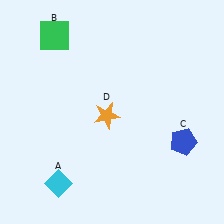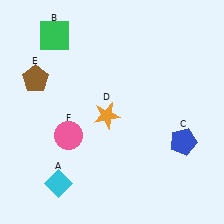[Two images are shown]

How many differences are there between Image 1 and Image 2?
There are 2 differences between the two images.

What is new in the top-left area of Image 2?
A brown pentagon (E) was added in the top-left area of Image 2.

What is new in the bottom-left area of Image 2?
A pink circle (F) was added in the bottom-left area of Image 2.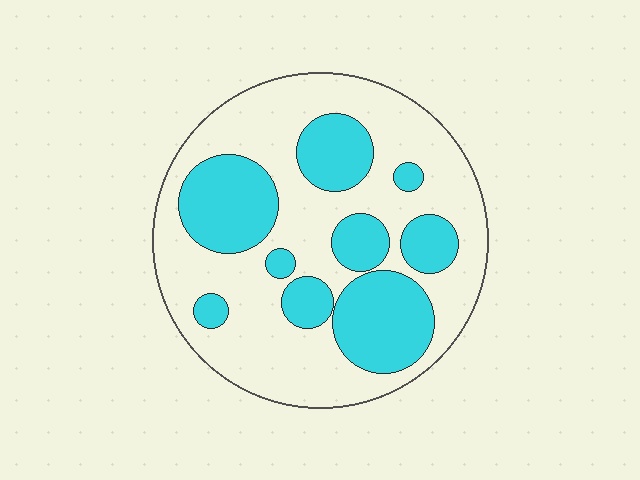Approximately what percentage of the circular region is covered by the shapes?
Approximately 35%.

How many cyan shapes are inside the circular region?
9.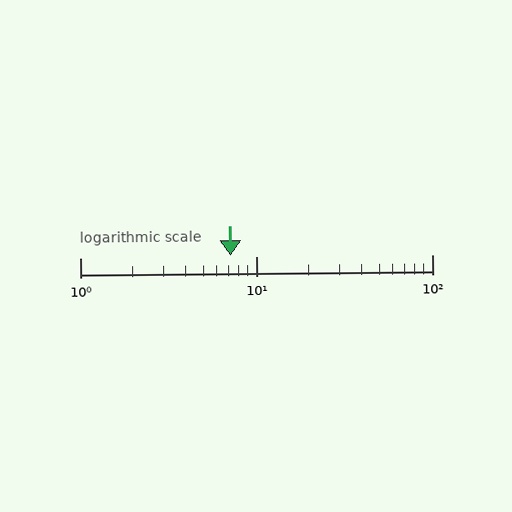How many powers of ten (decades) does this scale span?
The scale spans 2 decades, from 1 to 100.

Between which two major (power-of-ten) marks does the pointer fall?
The pointer is between 1 and 10.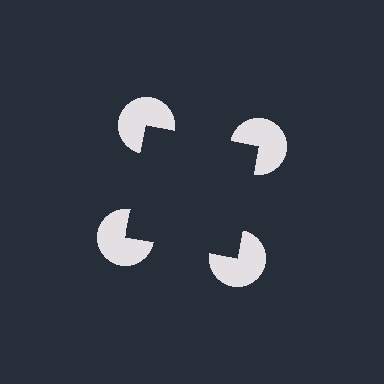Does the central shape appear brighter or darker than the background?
It typically appears slightly darker than the background, even though no actual brightness change is drawn.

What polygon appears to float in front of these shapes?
An illusory square — its edges are inferred from the aligned wedge cuts in the pac-man discs, not physically drawn.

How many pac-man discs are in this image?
There are 4 — one at each vertex of the illusory square.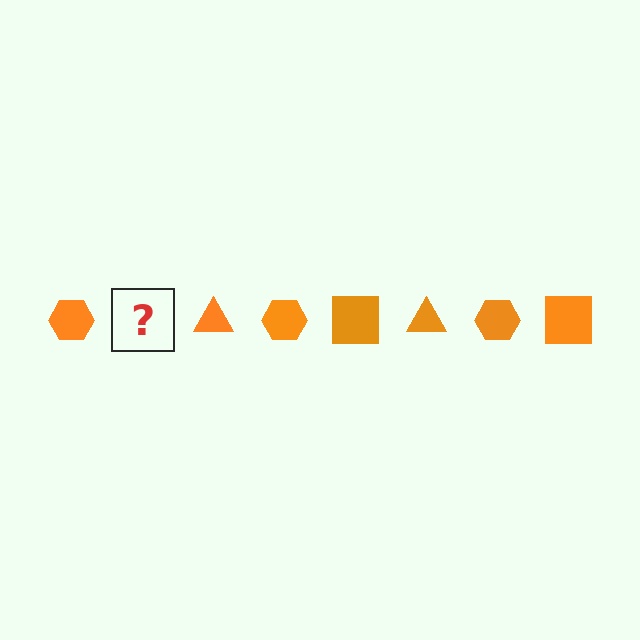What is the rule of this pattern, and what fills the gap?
The rule is that the pattern cycles through hexagon, square, triangle shapes in orange. The gap should be filled with an orange square.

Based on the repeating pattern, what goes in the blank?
The blank should be an orange square.